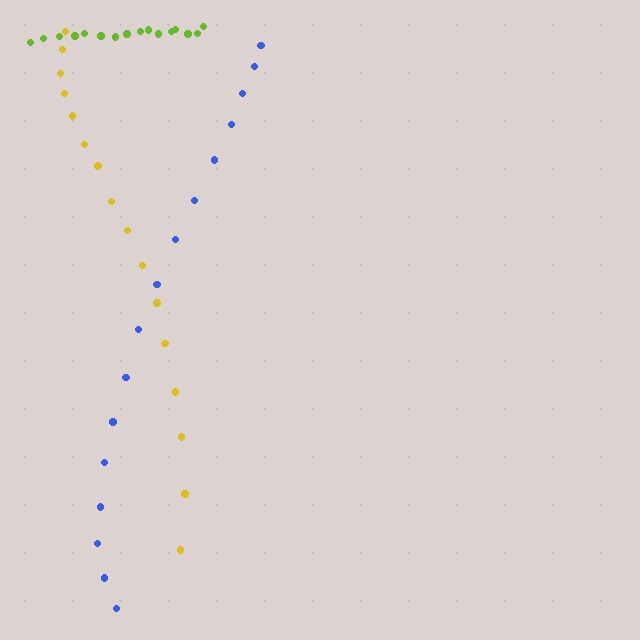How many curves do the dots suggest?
There are 3 distinct paths.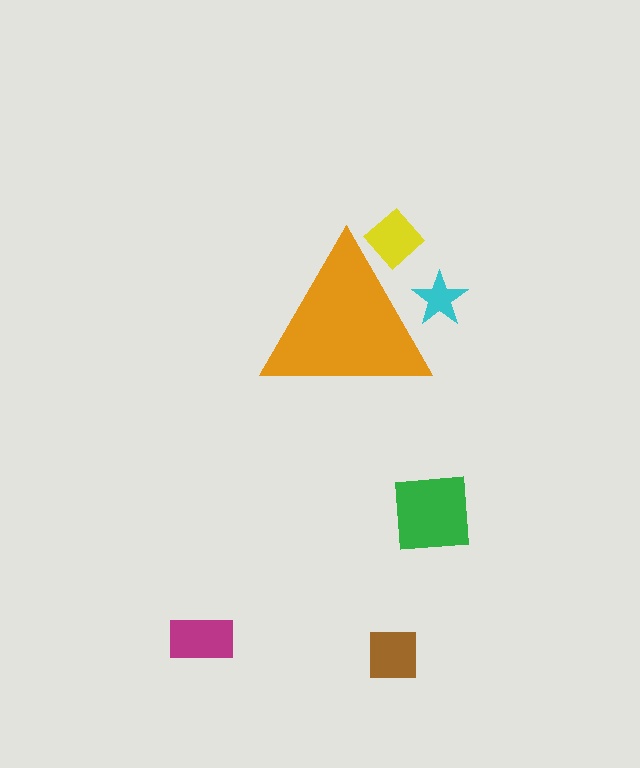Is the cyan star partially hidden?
Yes, the cyan star is partially hidden behind the orange triangle.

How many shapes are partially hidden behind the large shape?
2 shapes are partially hidden.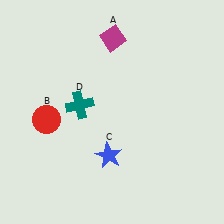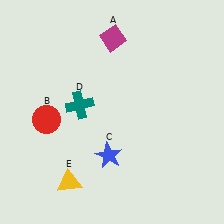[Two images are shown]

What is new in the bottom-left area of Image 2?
A yellow triangle (E) was added in the bottom-left area of Image 2.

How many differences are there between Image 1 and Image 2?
There is 1 difference between the two images.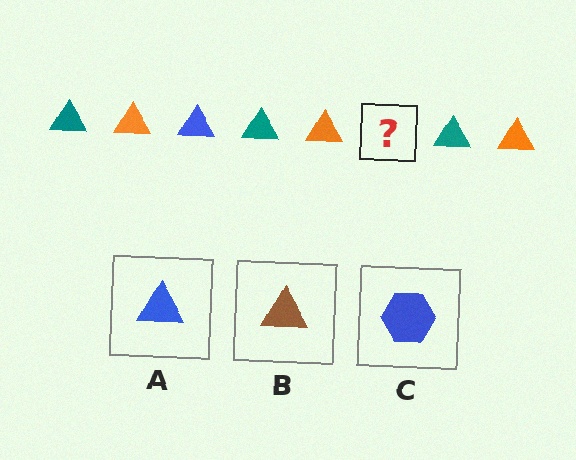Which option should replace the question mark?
Option A.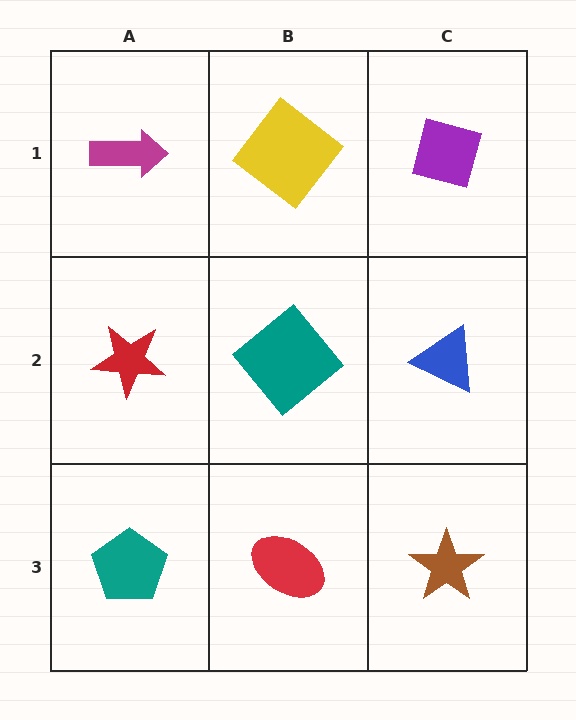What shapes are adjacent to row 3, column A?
A red star (row 2, column A), a red ellipse (row 3, column B).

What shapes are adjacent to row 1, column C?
A blue triangle (row 2, column C), a yellow diamond (row 1, column B).